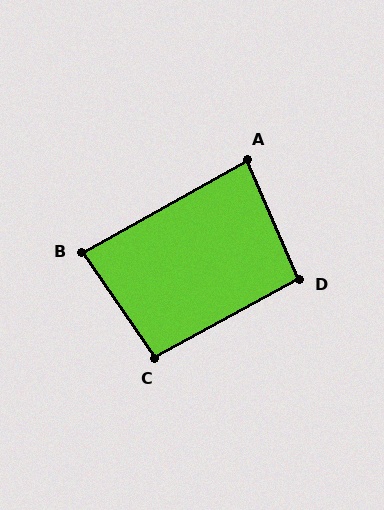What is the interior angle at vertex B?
Approximately 85 degrees (approximately right).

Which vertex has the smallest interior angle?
A, at approximately 84 degrees.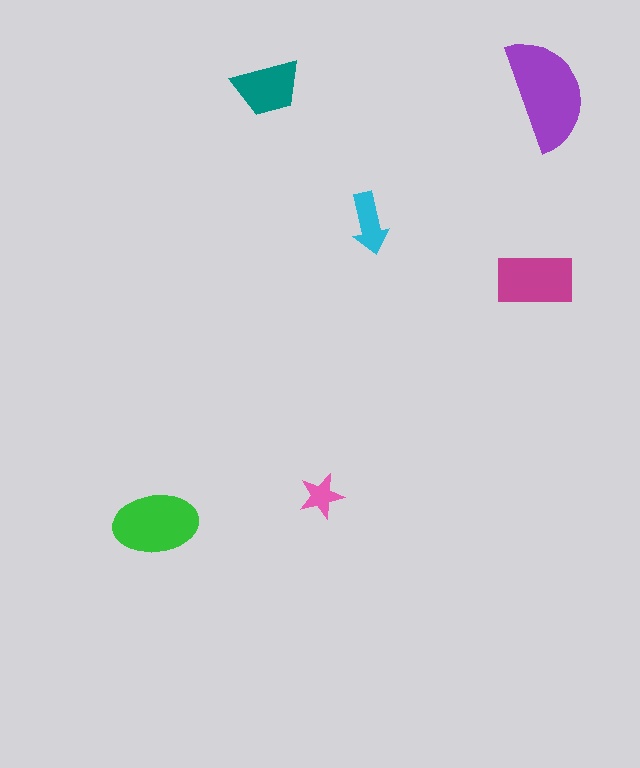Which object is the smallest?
The pink star.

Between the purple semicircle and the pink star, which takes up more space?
The purple semicircle.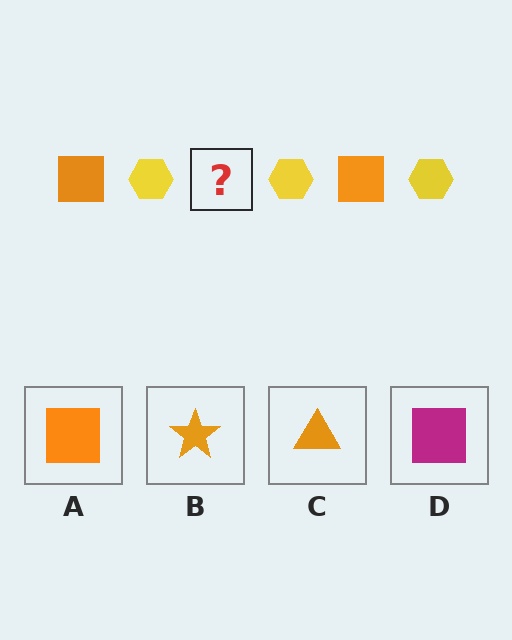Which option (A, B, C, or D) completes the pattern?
A.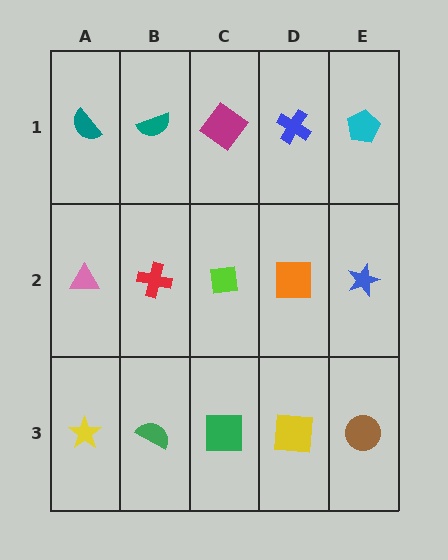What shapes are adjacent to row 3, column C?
A lime square (row 2, column C), a green semicircle (row 3, column B), a yellow square (row 3, column D).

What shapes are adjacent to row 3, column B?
A red cross (row 2, column B), a yellow star (row 3, column A), a green square (row 3, column C).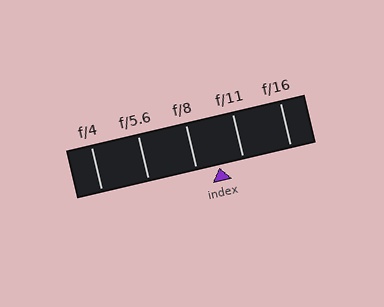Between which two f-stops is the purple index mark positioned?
The index mark is between f/8 and f/11.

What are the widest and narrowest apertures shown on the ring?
The widest aperture shown is f/4 and the narrowest is f/16.